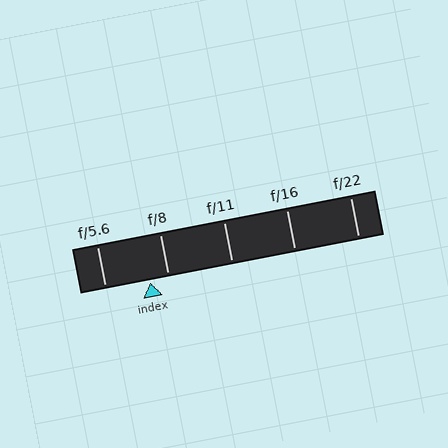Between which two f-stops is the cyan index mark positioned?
The index mark is between f/5.6 and f/8.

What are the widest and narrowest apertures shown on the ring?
The widest aperture shown is f/5.6 and the narrowest is f/22.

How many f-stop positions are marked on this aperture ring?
There are 5 f-stop positions marked.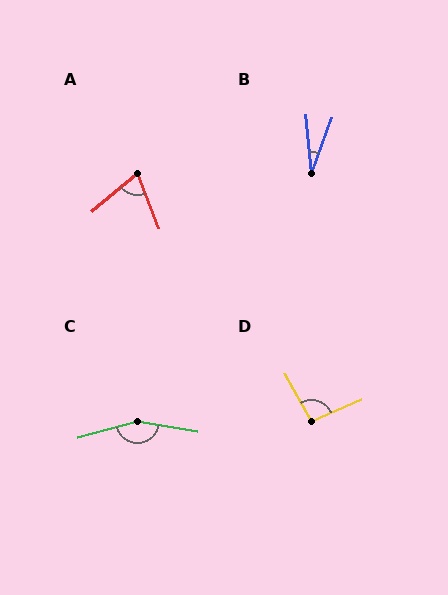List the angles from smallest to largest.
B (25°), A (71°), D (95°), C (155°).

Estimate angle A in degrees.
Approximately 71 degrees.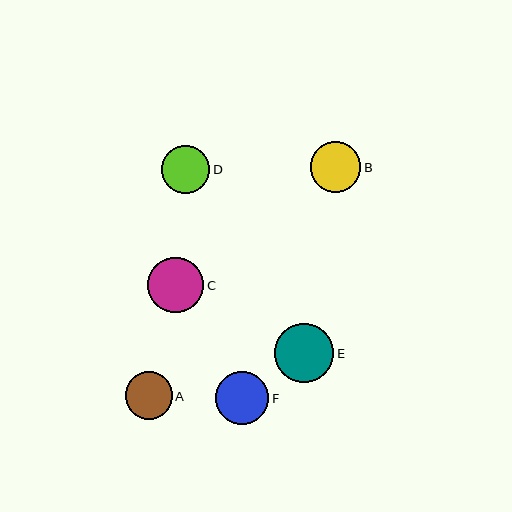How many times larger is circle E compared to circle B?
Circle E is approximately 1.2 times the size of circle B.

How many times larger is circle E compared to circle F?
Circle E is approximately 1.1 times the size of circle F.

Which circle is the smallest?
Circle A is the smallest with a size of approximately 47 pixels.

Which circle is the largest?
Circle E is the largest with a size of approximately 59 pixels.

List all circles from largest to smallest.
From largest to smallest: E, C, F, B, D, A.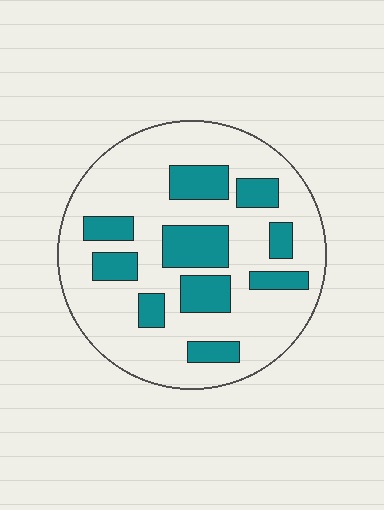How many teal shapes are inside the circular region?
10.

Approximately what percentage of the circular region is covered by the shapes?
Approximately 25%.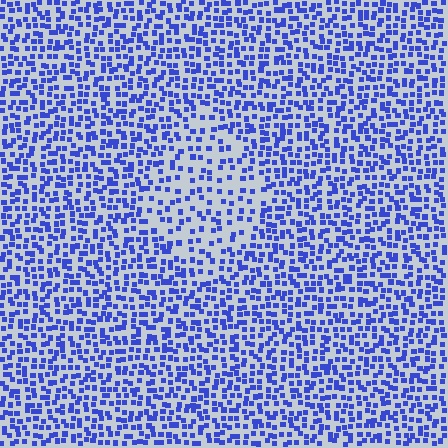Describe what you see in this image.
The image contains small blue elements arranged at two different densities. A diamond-shaped region is visible where the elements are less densely packed than the surrounding area.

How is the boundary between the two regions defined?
The boundary is defined by a change in element density (approximately 1.9x ratio). All elements are the same color, size, and shape.